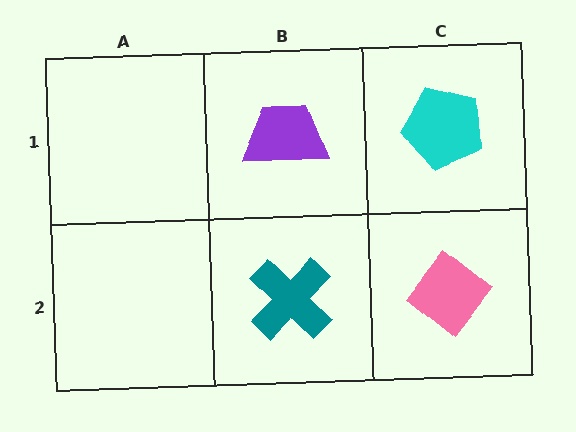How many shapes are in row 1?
2 shapes.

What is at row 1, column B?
A purple trapezoid.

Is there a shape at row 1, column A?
No, that cell is empty.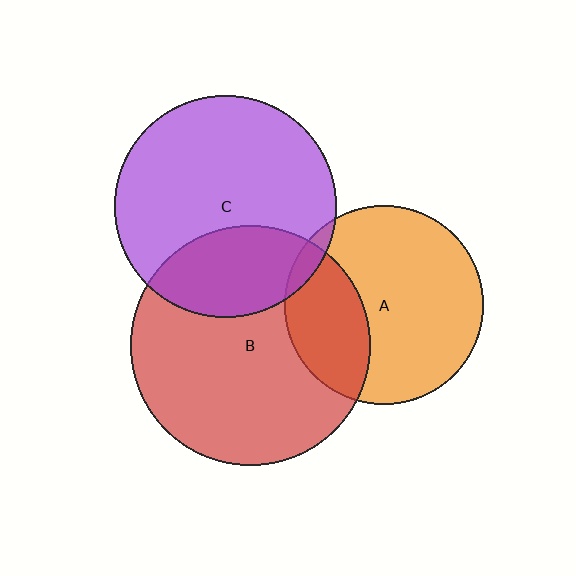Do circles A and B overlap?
Yes.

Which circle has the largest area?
Circle B (red).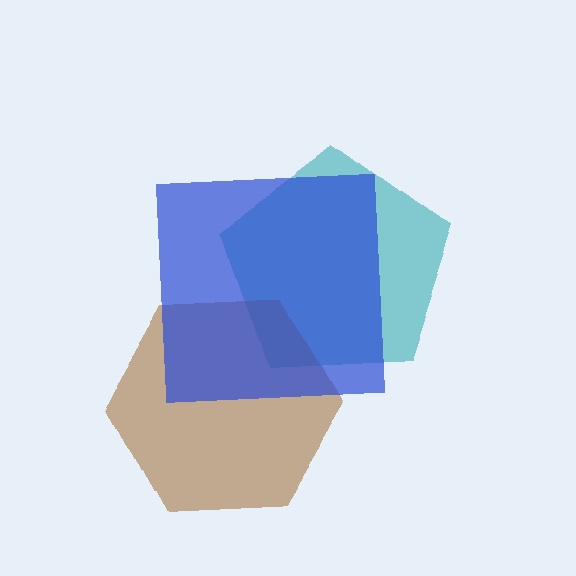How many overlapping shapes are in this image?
There are 3 overlapping shapes in the image.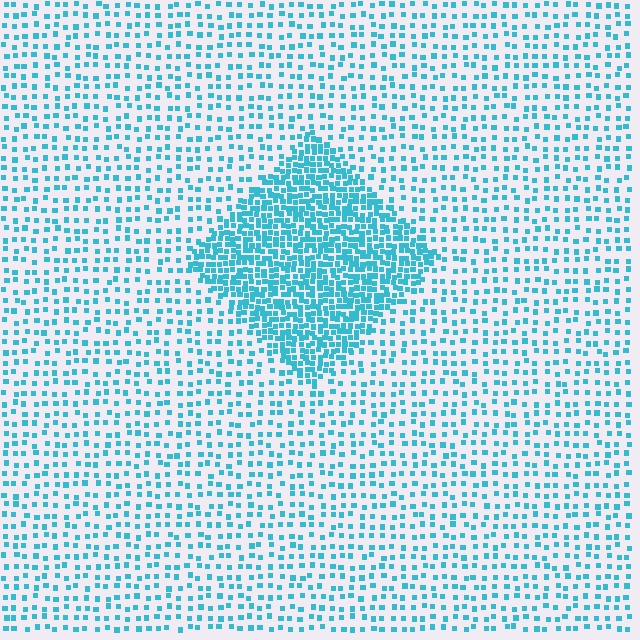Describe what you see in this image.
The image contains small cyan elements arranged at two different densities. A diamond-shaped region is visible where the elements are more densely packed than the surrounding area.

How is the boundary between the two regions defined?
The boundary is defined by a change in element density (approximately 2.7x ratio). All elements are the same color, size, and shape.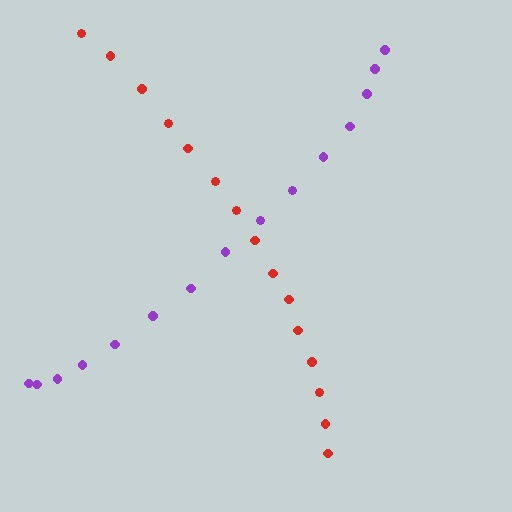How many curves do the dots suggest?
There are 2 distinct paths.